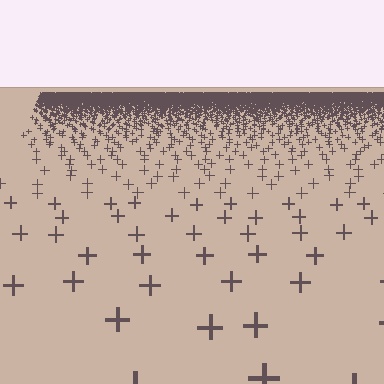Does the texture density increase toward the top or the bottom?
Density increases toward the top.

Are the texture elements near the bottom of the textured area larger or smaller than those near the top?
Larger. Near the bottom, elements are closer to the viewer and appear at a bigger on-screen size.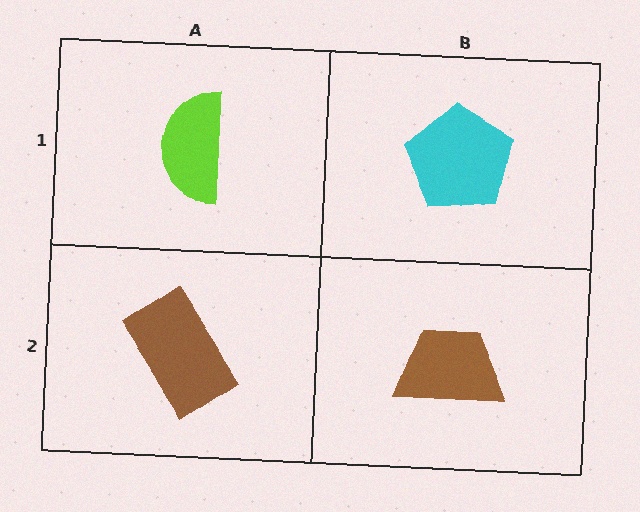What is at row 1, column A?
A lime semicircle.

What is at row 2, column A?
A brown rectangle.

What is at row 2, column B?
A brown trapezoid.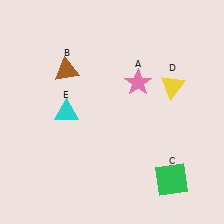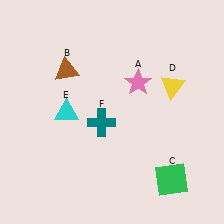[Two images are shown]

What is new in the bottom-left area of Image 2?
A teal cross (F) was added in the bottom-left area of Image 2.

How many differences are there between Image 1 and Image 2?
There is 1 difference between the two images.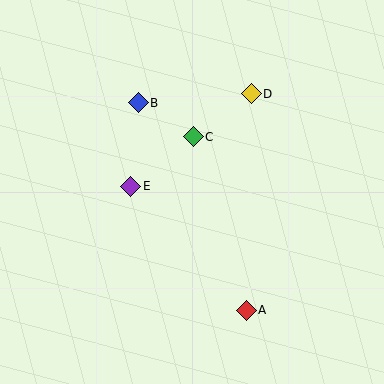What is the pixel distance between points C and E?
The distance between C and E is 80 pixels.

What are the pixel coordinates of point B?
Point B is at (138, 103).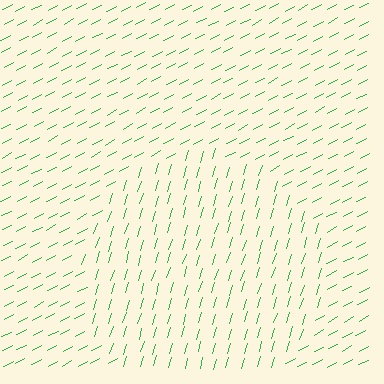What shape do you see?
I see a circle.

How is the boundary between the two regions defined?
The boundary is defined purely by a change in line orientation (approximately 45 degrees difference). All lines are the same color and thickness.